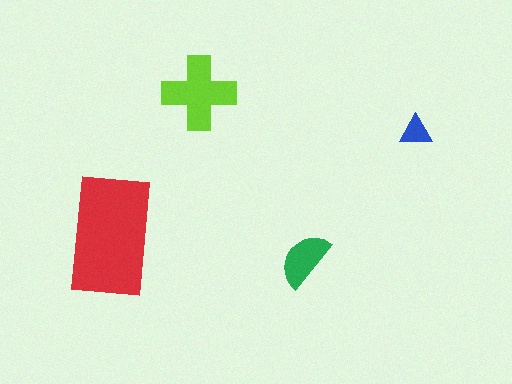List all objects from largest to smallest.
The red rectangle, the lime cross, the green semicircle, the blue triangle.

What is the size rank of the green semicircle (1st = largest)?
3rd.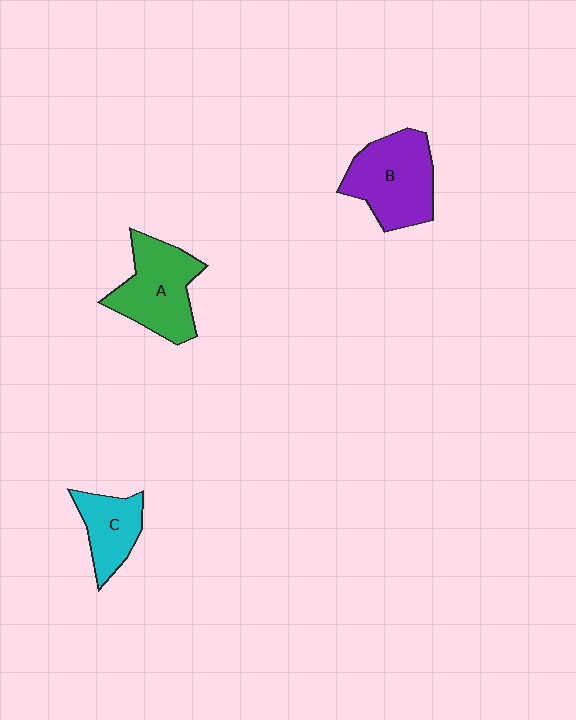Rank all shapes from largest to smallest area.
From largest to smallest: B (purple), A (green), C (cyan).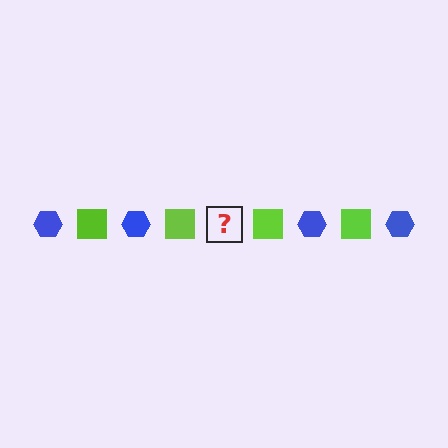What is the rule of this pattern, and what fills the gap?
The rule is that the pattern alternates between blue hexagon and lime square. The gap should be filled with a blue hexagon.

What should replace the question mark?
The question mark should be replaced with a blue hexagon.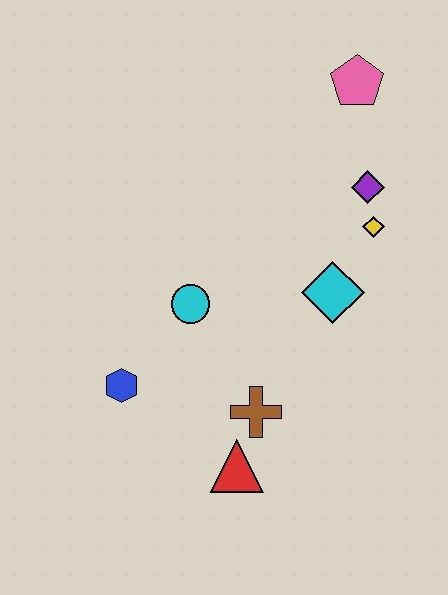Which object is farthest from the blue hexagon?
The pink pentagon is farthest from the blue hexagon.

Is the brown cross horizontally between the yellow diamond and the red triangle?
Yes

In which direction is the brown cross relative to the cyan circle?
The brown cross is below the cyan circle.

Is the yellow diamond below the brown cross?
No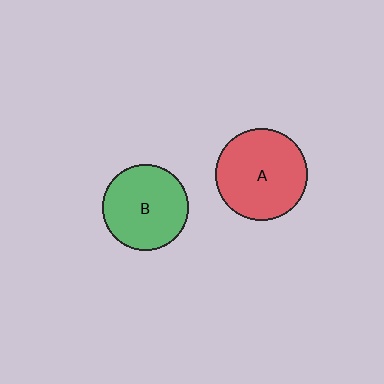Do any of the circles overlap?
No, none of the circles overlap.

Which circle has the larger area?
Circle A (red).